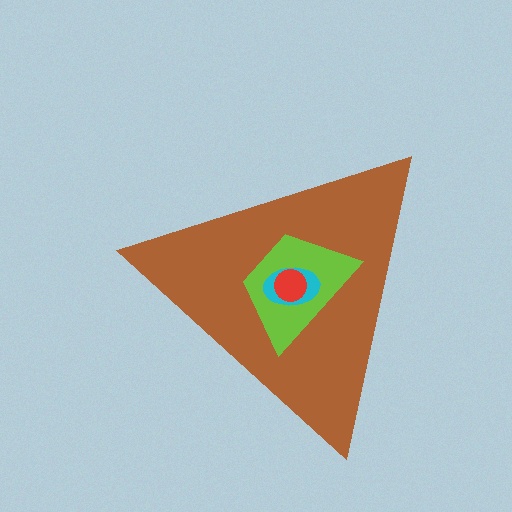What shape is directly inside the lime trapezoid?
The cyan ellipse.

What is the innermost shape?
The red circle.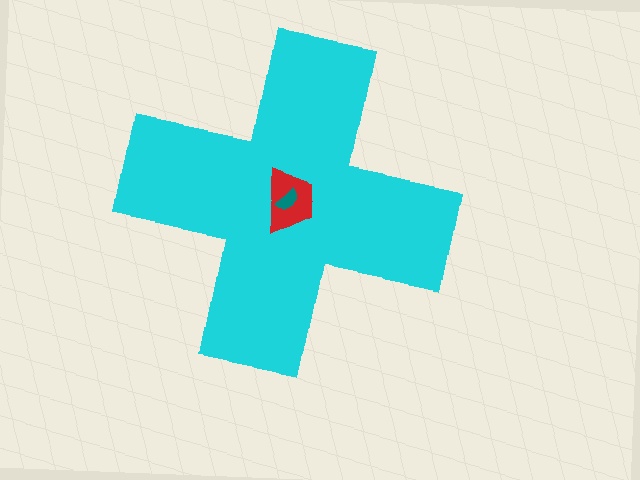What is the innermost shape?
The teal semicircle.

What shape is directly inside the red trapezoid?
The teal semicircle.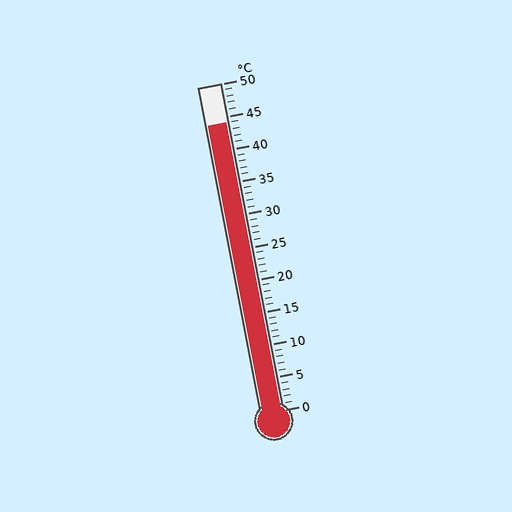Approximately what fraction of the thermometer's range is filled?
The thermometer is filled to approximately 90% of its range.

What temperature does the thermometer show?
The thermometer shows approximately 44°C.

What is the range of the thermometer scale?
The thermometer scale ranges from 0°C to 50°C.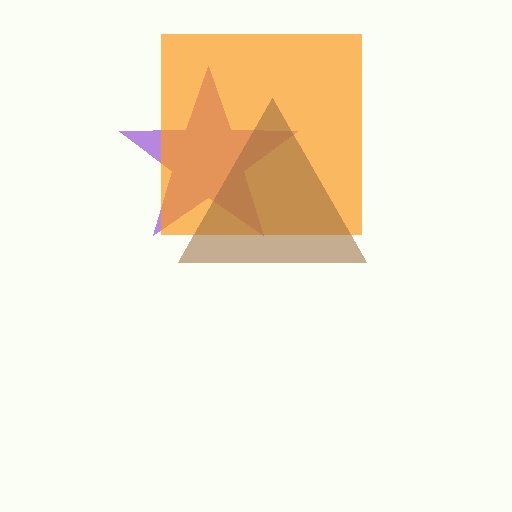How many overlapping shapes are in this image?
There are 3 overlapping shapes in the image.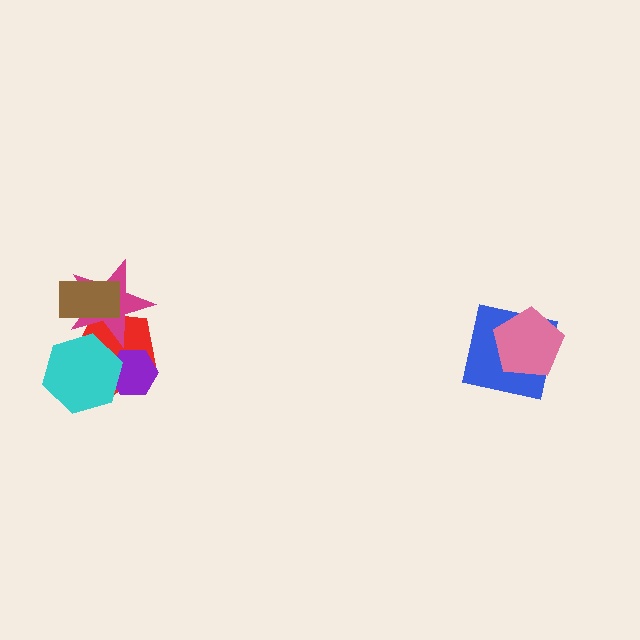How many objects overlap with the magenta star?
3 objects overlap with the magenta star.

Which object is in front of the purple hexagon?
The cyan hexagon is in front of the purple hexagon.